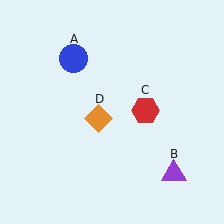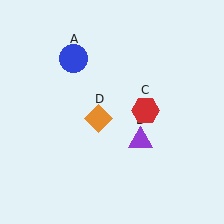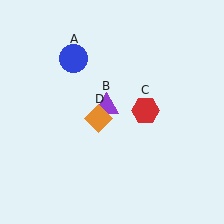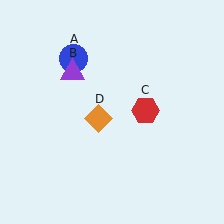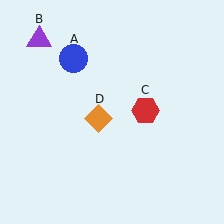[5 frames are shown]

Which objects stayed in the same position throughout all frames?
Blue circle (object A) and red hexagon (object C) and orange diamond (object D) remained stationary.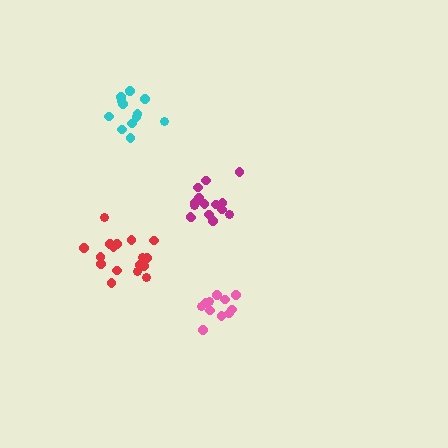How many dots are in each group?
Group 1: 11 dots, Group 2: 17 dots, Group 3: 13 dots, Group 4: 15 dots (56 total).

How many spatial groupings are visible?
There are 4 spatial groupings.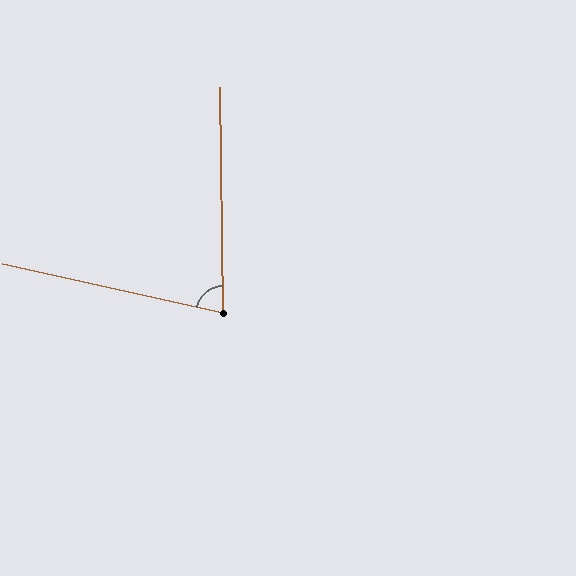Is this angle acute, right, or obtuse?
It is acute.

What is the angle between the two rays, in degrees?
Approximately 76 degrees.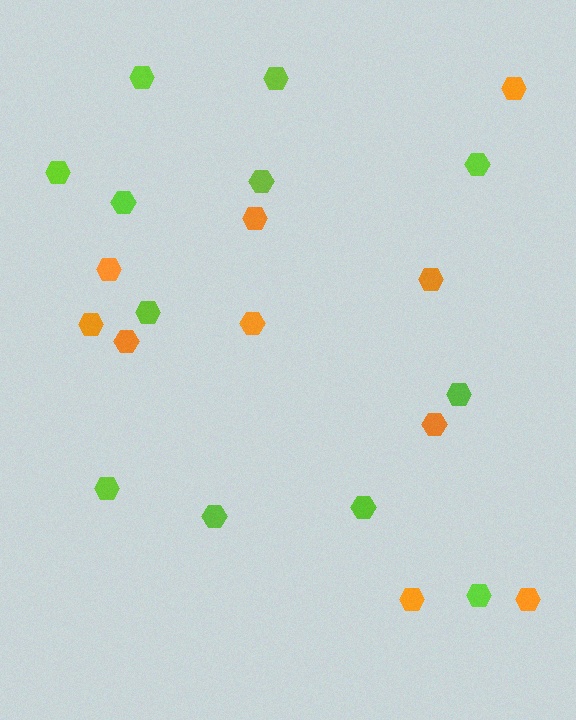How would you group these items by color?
There are 2 groups: one group of lime hexagons (12) and one group of orange hexagons (10).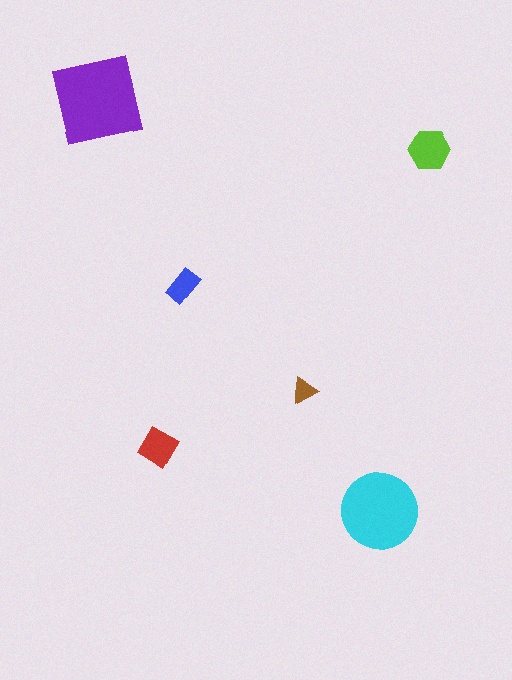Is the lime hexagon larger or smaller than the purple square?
Smaller.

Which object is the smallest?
The brown triangle.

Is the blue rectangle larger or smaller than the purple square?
Smaller.